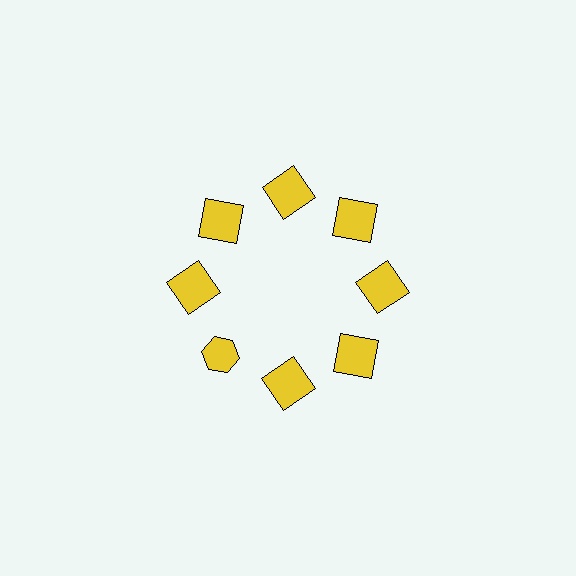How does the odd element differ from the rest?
It has a different shape: hexagon instead of square.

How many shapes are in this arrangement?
There are 8 shapes arranged in a ring pattern.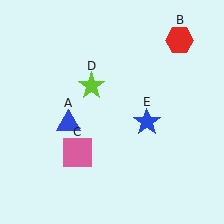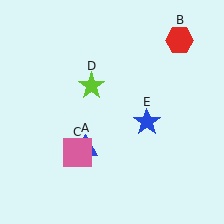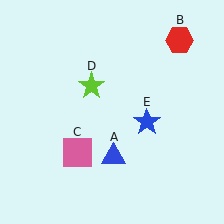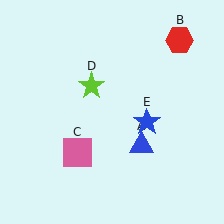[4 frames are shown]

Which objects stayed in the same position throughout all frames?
Red hexagon (object B) and pink square (object C) and lime star (object D) and blue star (object E) remained stationary.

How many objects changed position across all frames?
1 object changed position: blue triangle (object A).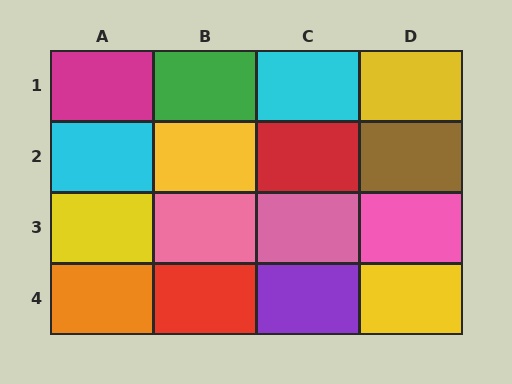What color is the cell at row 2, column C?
Red.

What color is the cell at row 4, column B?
Red.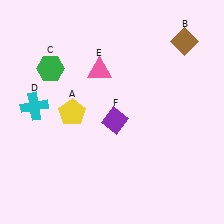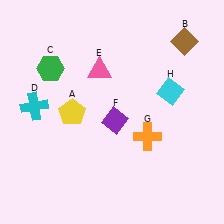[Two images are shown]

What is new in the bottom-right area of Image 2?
An orange cross (G) was added in the bottom-right area of Image 2.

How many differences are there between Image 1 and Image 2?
There are 2 differences between the two images.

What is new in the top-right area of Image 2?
A cyan diamond (H) was added in the top-right area of Image 2.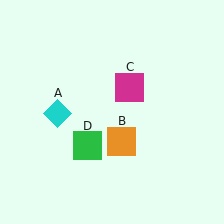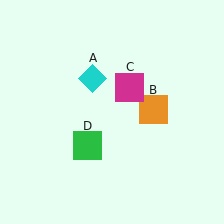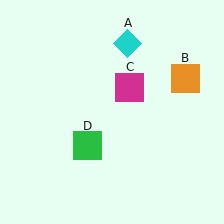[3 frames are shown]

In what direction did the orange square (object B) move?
The orange square (object B) moved up and to the right.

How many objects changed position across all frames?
2 objects changed position: cyan diamond (object A), orange square (object B).